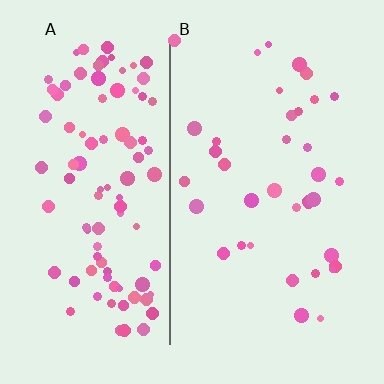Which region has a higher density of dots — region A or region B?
A (the left).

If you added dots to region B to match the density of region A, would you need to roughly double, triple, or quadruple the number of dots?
Approximately triple.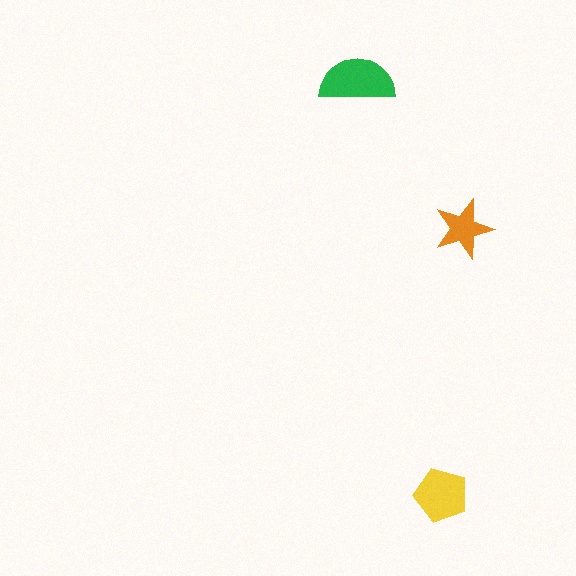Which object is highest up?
The green semicircle is topmost.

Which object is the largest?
The green semicircle.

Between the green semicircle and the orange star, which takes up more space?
The green semicircle.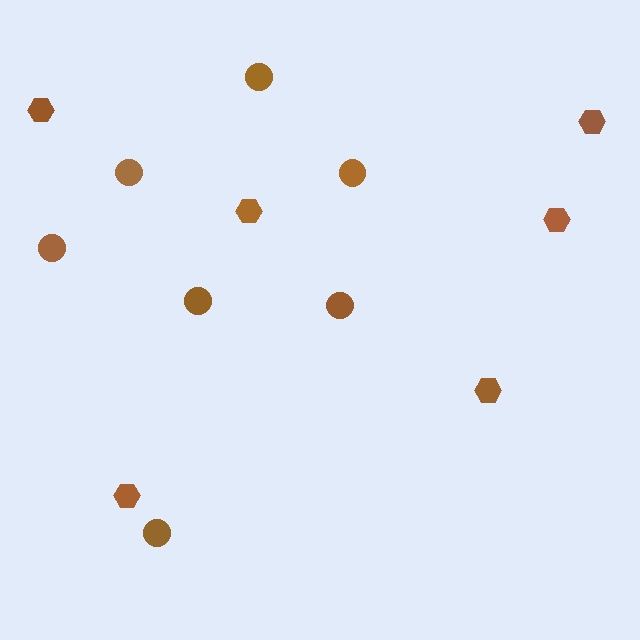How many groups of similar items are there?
There are 2 groups: one group of hexagons (6) and one group of circles (7).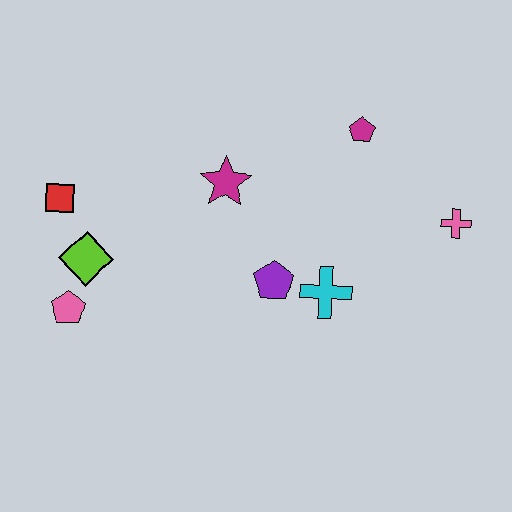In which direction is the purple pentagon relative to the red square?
The purple pentagon is to the right of the red square.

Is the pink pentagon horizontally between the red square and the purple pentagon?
Yes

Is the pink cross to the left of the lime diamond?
No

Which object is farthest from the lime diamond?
The pink cross is farthest from the lime diamond.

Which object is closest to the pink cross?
The magenta pentagon is closest to the pink cross.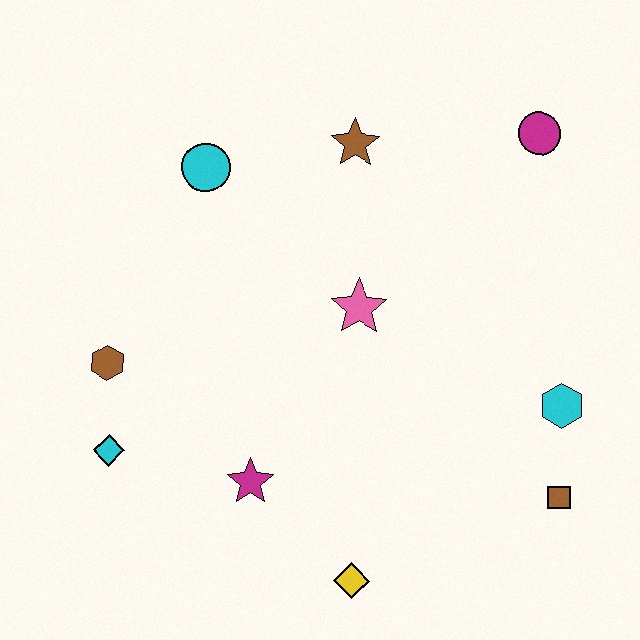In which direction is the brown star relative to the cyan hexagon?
The brown star is above the cyan hexagon.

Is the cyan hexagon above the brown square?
Yes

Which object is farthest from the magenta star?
The magenta circle is farthest from the magenta star.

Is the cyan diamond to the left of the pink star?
Yes